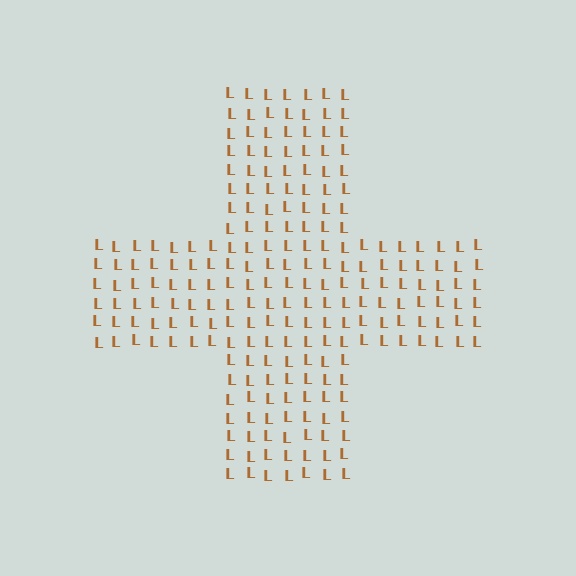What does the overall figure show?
The overall figure shows a cross.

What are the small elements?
The small elements are letter L's.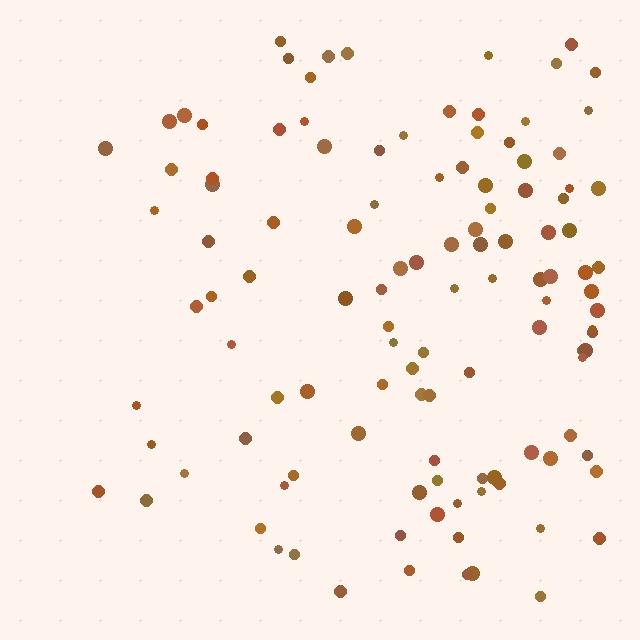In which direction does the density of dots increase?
From left to right, with the right side densest.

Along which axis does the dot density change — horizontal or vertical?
Horizontal.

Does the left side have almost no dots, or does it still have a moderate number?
Still a moderate number, just noticeably fewer than the right.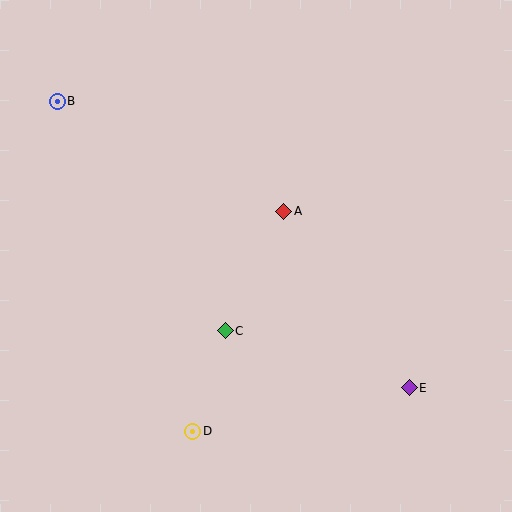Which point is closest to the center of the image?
Point A at (284, 211) is closest to the center.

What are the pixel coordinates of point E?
Point E is at (409, 388).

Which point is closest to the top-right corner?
Point A is closest to the top-right corner.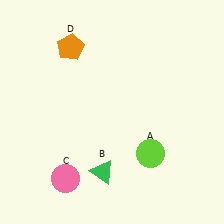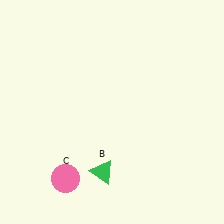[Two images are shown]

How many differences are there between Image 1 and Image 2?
There are 2 differences between the two images.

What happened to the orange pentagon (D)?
The orange pentagon (D) was removed in Image 2. It was in the top-left area of Image 1.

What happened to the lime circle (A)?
The lime circle (A) was removed in Image 2. It was in the bottom-right area of Image 1.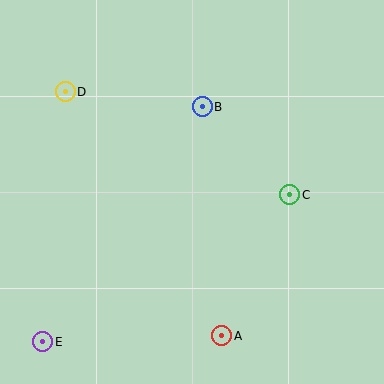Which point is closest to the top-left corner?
Point D is closest to the top-left corner.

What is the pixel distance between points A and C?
The distance between A and C is 156 pixels.